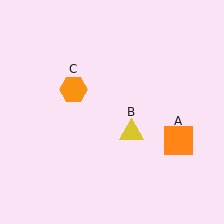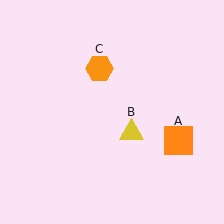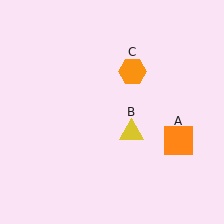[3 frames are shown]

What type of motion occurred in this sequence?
The orange hexagon (object C) rotated clockwise around the center of the scene.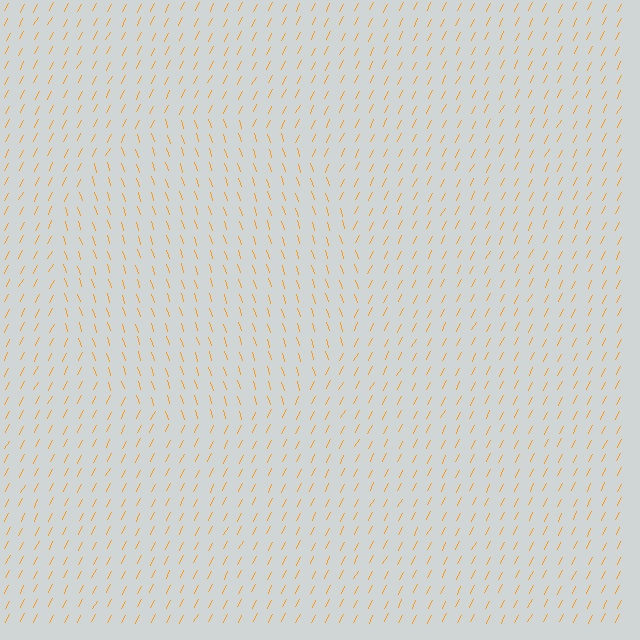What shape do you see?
I see a circle.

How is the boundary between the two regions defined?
The boundary is defined purely by a change in line orientation (approximately 45 degrees difference). All lines are the same color and thickness.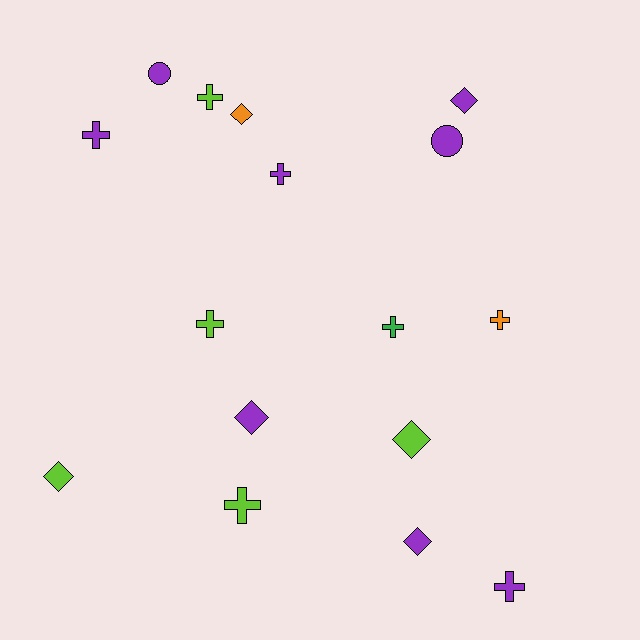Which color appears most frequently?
Purple, with 8 objects.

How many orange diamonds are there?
There is 1 orange diamond.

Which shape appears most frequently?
Cross, with 8 objects.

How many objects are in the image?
There are 16 objects.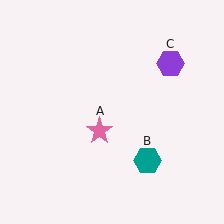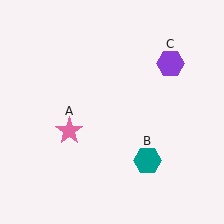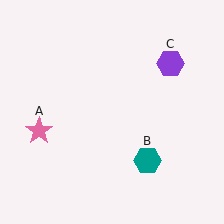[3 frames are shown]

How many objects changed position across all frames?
1 object changed position: pink star (object A).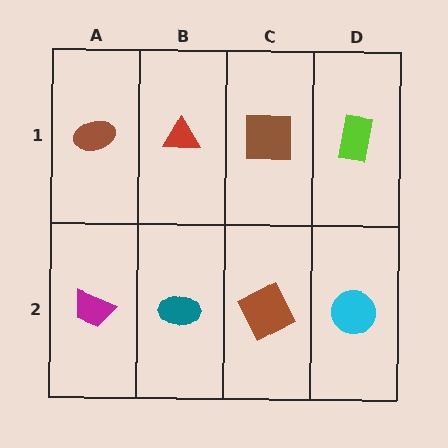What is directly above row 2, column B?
A red triangle.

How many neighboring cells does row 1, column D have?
2.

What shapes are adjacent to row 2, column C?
A brown square (row 1, column C), a teal ellipse (row 2, column B), a cyan circle (row 2, column D).